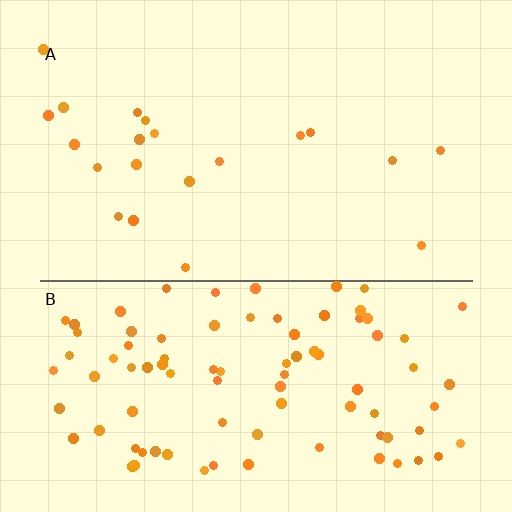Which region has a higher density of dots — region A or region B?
B (the bottom).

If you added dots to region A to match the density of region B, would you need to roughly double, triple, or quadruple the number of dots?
Approximately quadruple.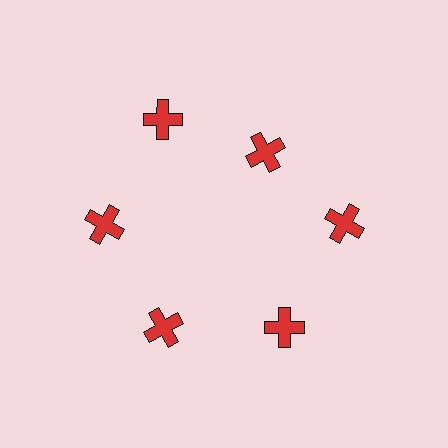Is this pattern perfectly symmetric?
No. The 6 red crosses are arranged in a ring, but one element near the 1 o'clock position is pulled inward toward the center, breaking the 6-fold rotational symmetry.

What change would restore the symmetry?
The symmetry would be restored by moving it outward, back onto the ring so that all 6 crosses sit at equal angles and equal distance from the center.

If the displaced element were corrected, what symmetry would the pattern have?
It would have 6-fold rotational symmetry — the pattern would map onto itself every 60 degrees.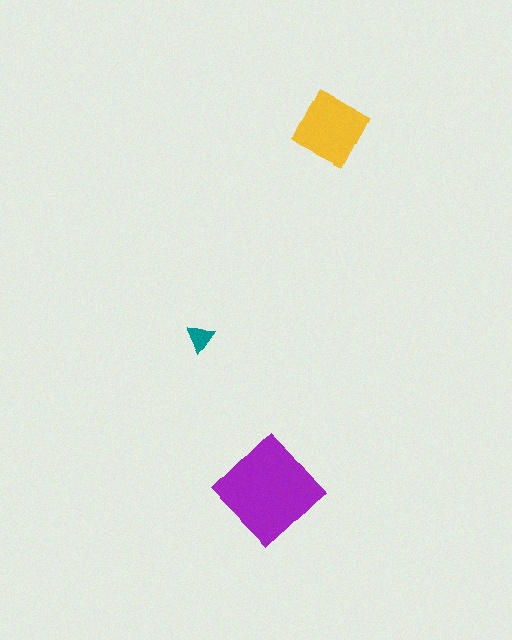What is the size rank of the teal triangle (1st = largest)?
3rd.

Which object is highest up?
The yellow square is topmost.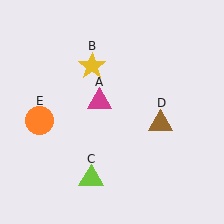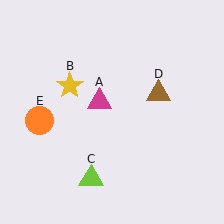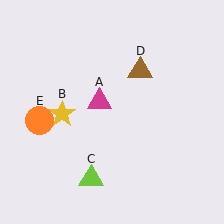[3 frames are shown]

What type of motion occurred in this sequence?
The yellow star (object B), brown triangle (object D) rotated counterclockwise around the center of the scene.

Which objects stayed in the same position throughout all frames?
Magenta triangle (object A) and lime triangle (object C) and orange circle (object E) remained stationary.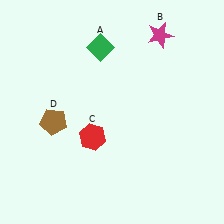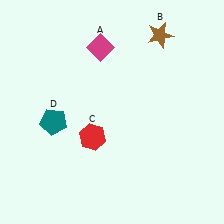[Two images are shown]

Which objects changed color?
A changed from green to magenta. B changed from magenta to brown. D changed from brown to teal.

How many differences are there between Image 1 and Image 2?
There are 3 differences between the two images.